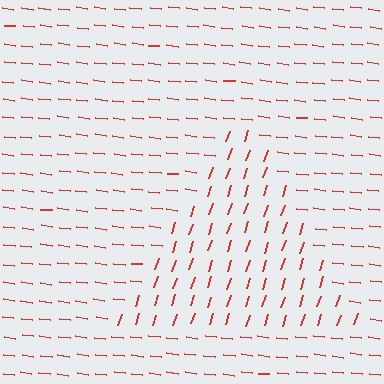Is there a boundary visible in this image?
Yes, there is a texture boundary formed by a change in line orientation.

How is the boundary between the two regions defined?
The boundary is defined purely by a change in line orientation (approximately 79 degrees difference). All lines are the same color and thickness.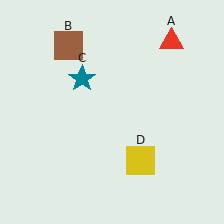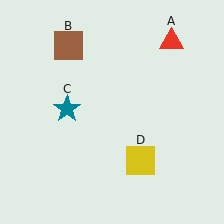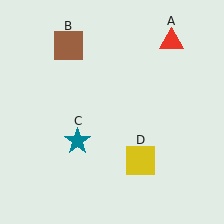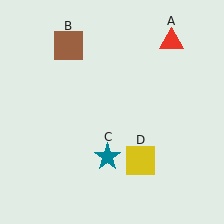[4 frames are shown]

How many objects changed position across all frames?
1 object changed position: teal star (object C).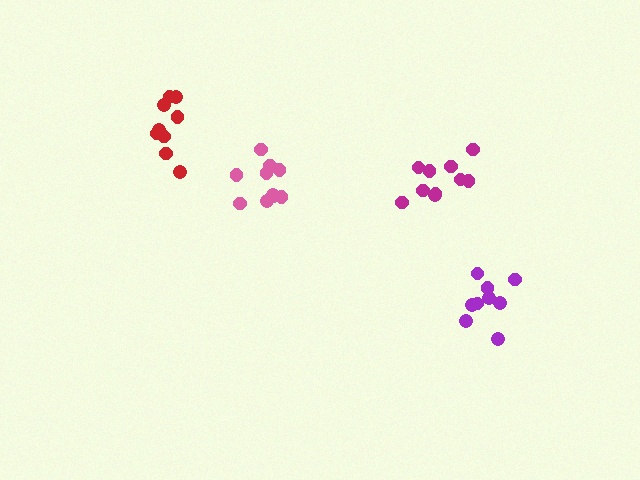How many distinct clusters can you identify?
There are 4 distinct clusters.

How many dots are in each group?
Group 1: 9 dots, Group 2: 9 dots, Group 3: 10 dots, Group 4: 10 dots (38 total).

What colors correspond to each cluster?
The clusters are colored: purple, red, magenta, pink.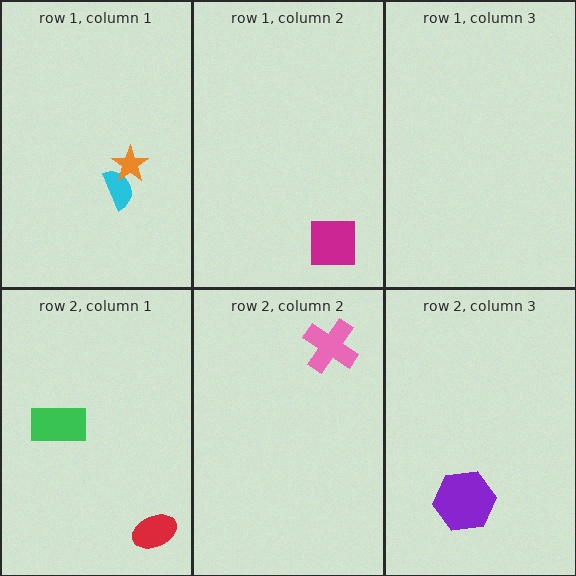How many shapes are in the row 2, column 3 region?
1.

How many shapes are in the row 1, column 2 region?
1.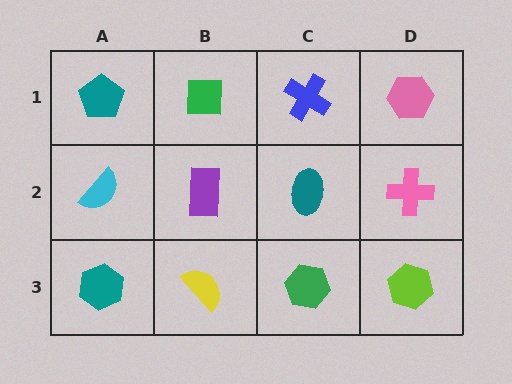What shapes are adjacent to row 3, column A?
A cyan semicircle (row 2, column A), a yellow semicircle (row 3, column B).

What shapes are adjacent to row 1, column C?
A teal ellipse (row 2, column C), a green square (row 1, column B), a pink hexagon (row 1, column D).